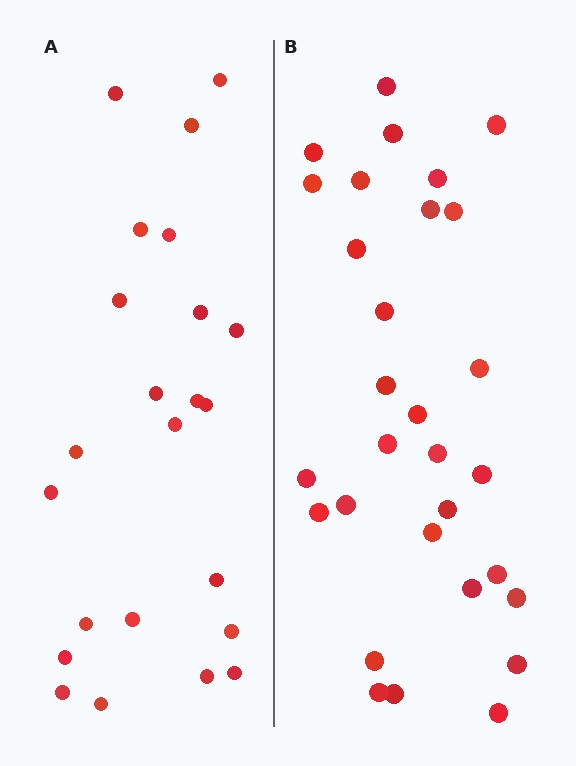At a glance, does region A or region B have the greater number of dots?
Region B (the right region) has more dots.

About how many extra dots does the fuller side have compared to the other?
Region B has roughly 8 or so more dots than region A.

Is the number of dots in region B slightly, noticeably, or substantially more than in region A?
Region B has noticeably more, but not dramatically so. The ratio is roughly 1.3 to 1.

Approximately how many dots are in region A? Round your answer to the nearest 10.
About 20 dots. (The exact count is 23, which rounds to 20.)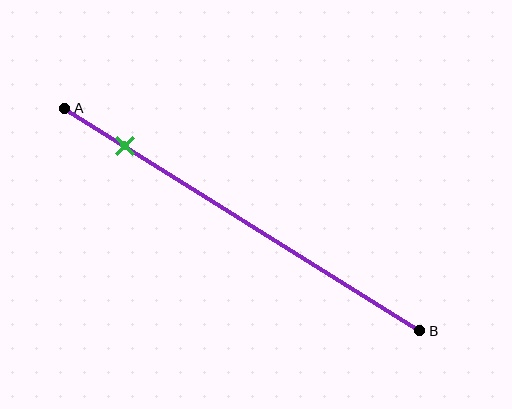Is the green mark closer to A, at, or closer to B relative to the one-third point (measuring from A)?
The green mark is closer to point A than the one-third point of segment AB.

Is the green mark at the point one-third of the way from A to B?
No, the mark is at about 15% from A, not at the 33% one-third point.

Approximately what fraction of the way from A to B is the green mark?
The green mark is approximately 15% of the way from A to B.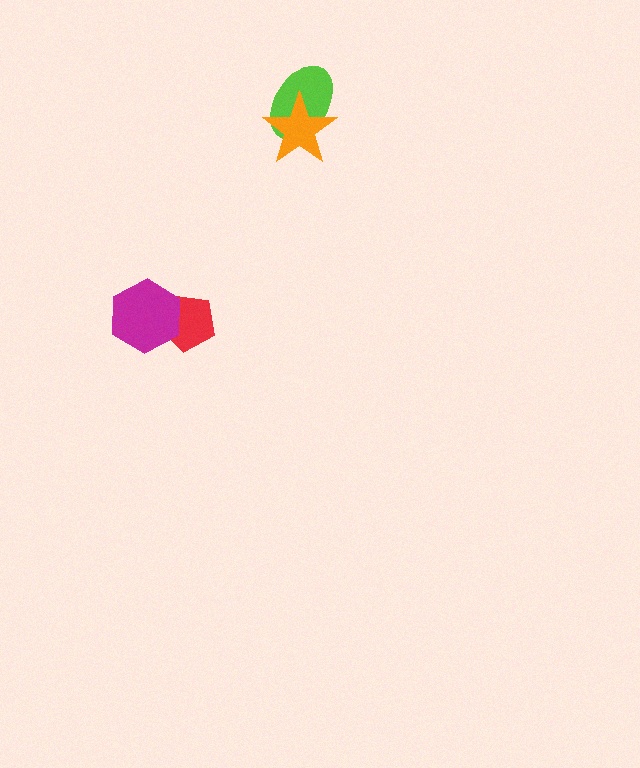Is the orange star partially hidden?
No, no other shape covers it.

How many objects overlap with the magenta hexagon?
1 object overlaps with the magenta hexagon.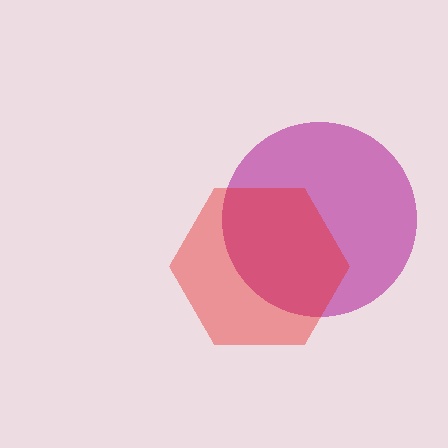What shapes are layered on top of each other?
The layered shapes are: a magenta circle, a red hexagon.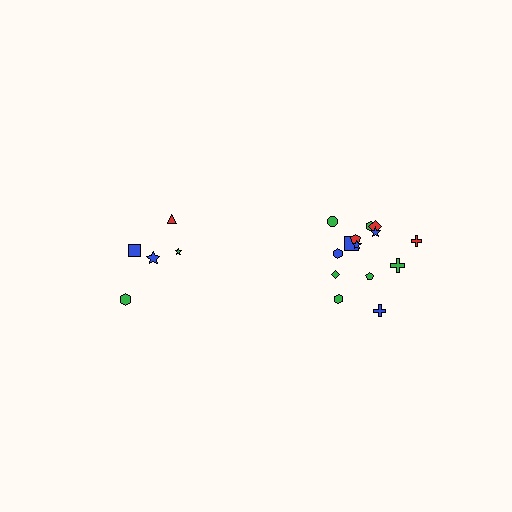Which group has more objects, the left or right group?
The right group.